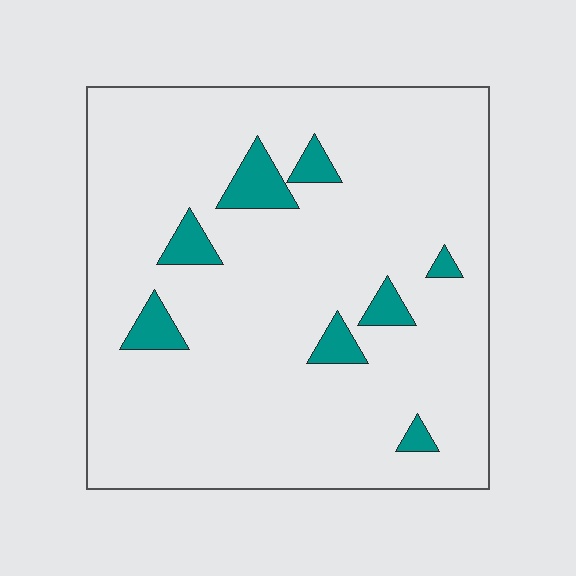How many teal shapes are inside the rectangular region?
8.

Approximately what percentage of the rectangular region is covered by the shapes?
Approximately 10%.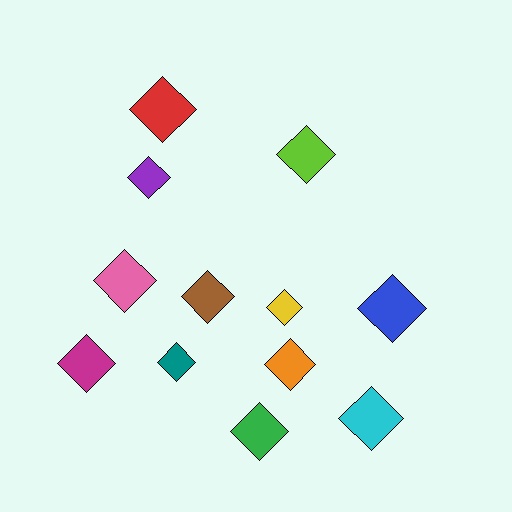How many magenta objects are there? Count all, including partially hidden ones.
There is 1 magenta object.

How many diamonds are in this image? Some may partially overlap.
There are 12 diamonds.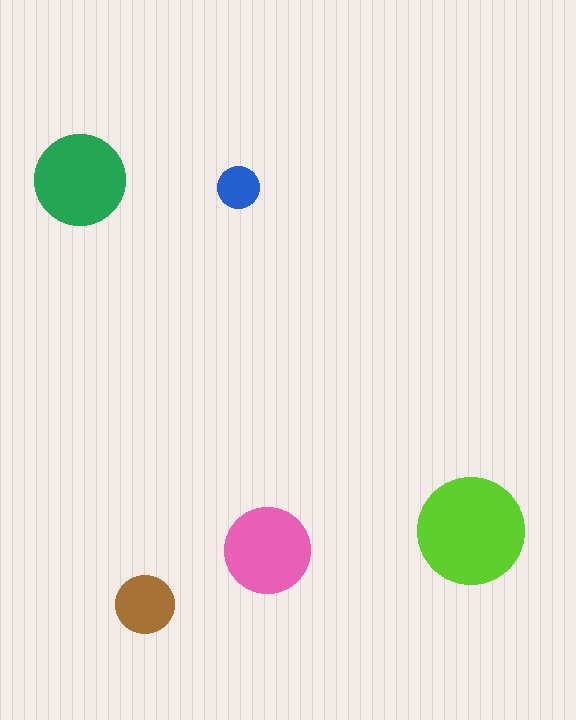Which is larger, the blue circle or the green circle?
The green one.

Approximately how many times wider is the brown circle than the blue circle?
About 1.5 times wider.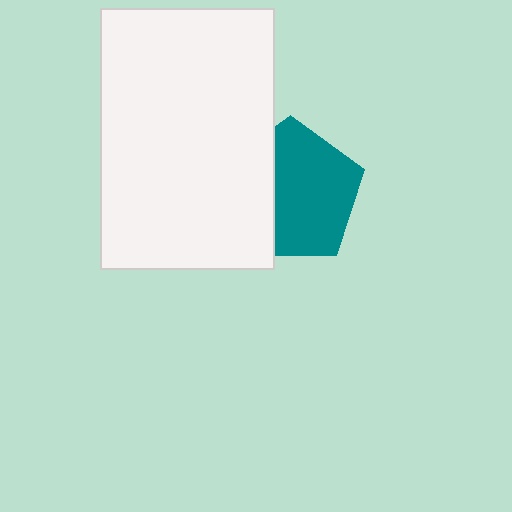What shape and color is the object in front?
The object in front is a white rectangle.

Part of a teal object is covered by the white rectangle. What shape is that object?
It is a pentagon.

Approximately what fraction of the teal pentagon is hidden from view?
Roughly 36% of the teal pentagon is hidden behind the white rectangle.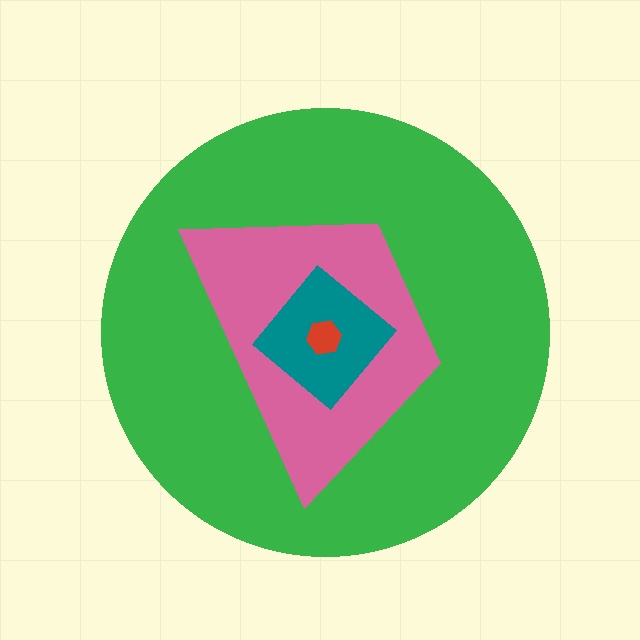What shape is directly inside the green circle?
The pink trapezoid.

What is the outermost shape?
The green circle.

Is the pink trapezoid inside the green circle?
Yes.